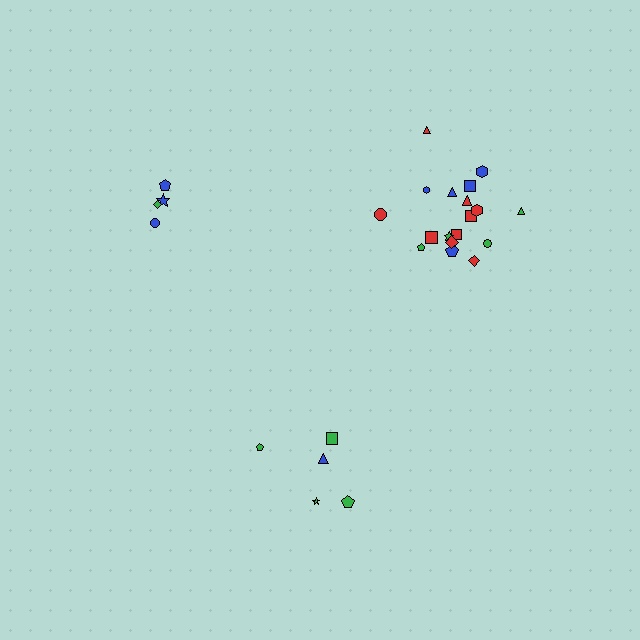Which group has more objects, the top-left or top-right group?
The top-right group.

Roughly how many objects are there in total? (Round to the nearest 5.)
Roughly 25 objects in total.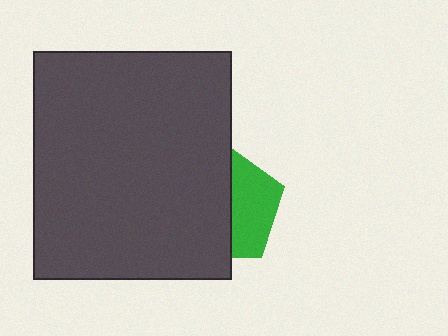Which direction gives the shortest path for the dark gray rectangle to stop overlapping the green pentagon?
Moving left gives the shortest separation.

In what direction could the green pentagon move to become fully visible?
The green pentagon could move right. That would shift it out from behind the dark gray rectangle entirely.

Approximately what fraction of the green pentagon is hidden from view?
Roughly 59% of the green pentagon is hidden behind the dark gray rectangle.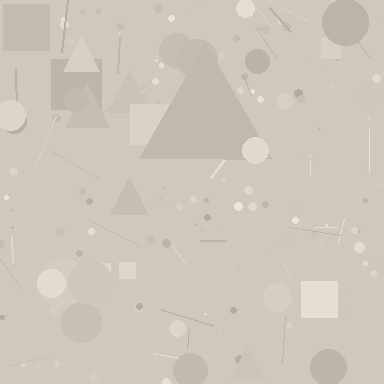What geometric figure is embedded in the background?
A triangle is embedded in the background.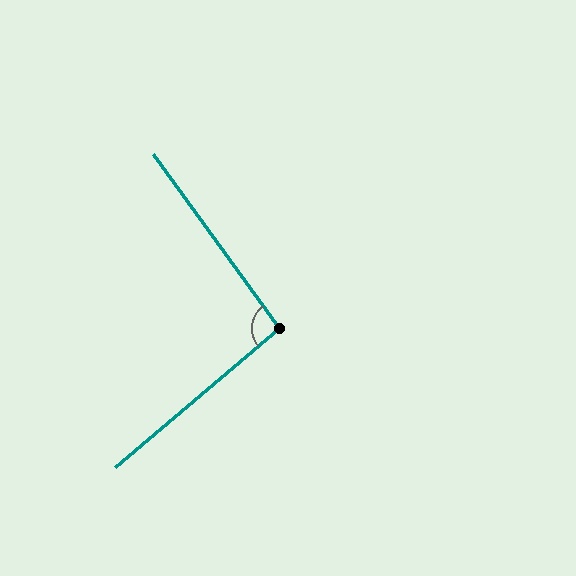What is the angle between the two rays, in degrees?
Approximately 95 degrees.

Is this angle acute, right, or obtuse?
It is approximately a right angle.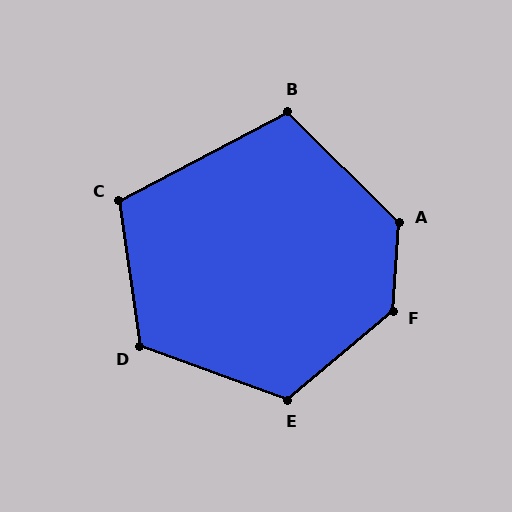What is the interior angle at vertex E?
Approximately 120 degrees (obtuse).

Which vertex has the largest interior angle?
F, at approximately 135 degrees.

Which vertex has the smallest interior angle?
B, at approximately 108 degrees.